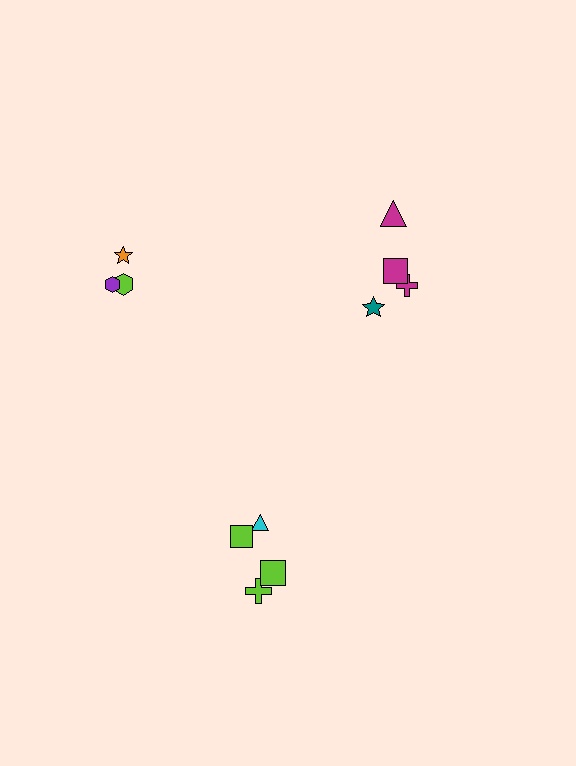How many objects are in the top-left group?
There are 3 objects.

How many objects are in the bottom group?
There are 4 objects.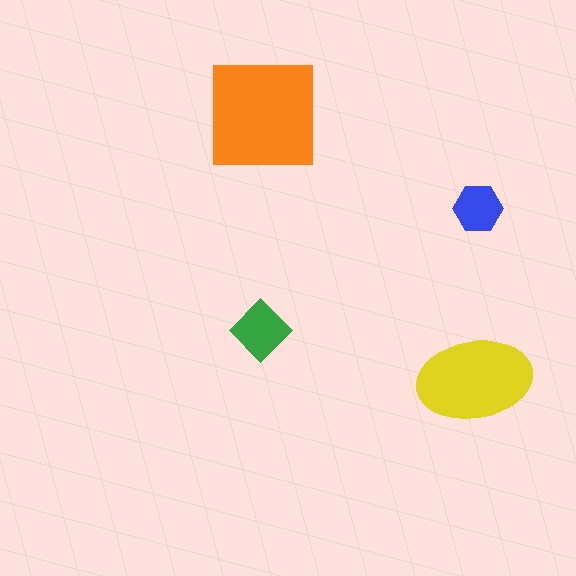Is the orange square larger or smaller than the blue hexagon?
Larger.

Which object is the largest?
The orange square.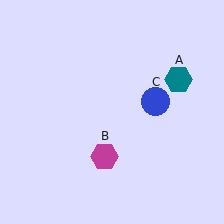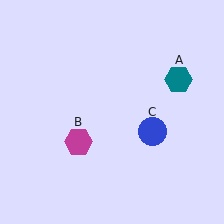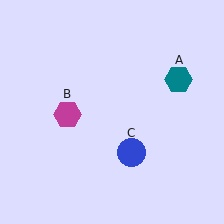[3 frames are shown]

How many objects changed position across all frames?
2 objects changed position: magenta hexagon (object B), blue circle (object C).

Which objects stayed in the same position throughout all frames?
Teal hexagon (object A) remained stationary.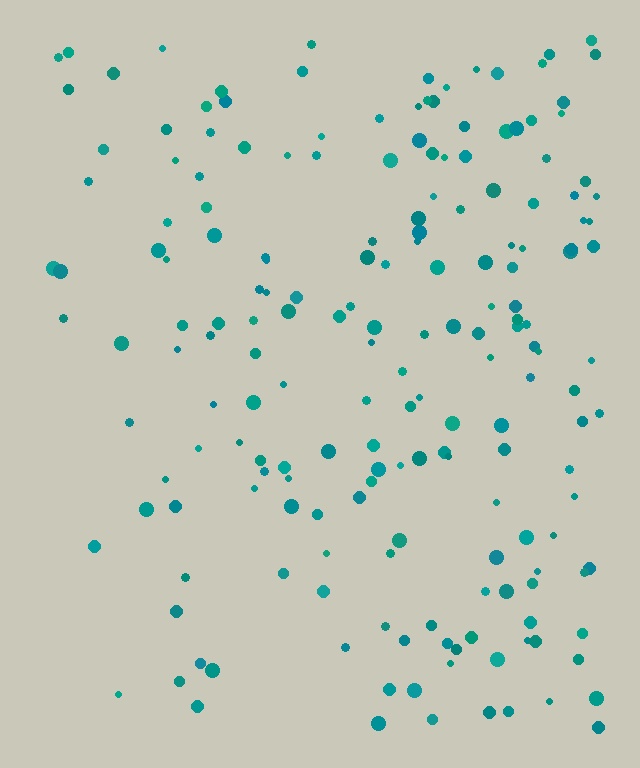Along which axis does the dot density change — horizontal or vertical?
Horizontal.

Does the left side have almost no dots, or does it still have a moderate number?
Still a moderate number, just noticeably fewer than the right.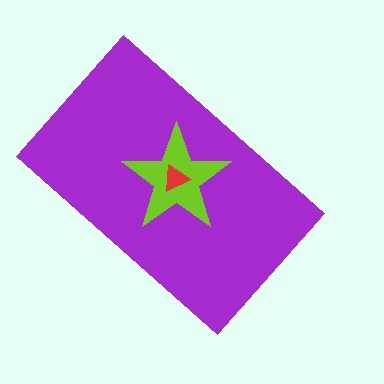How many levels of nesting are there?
3.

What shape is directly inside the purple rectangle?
The lime star.